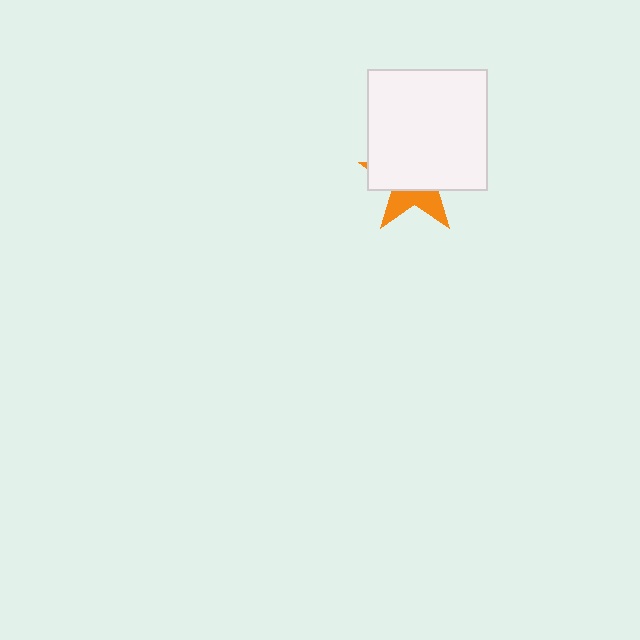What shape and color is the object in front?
The object in front is a white square.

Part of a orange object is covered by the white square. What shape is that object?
It is a star.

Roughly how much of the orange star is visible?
A small part of it is visible (roughly 33%).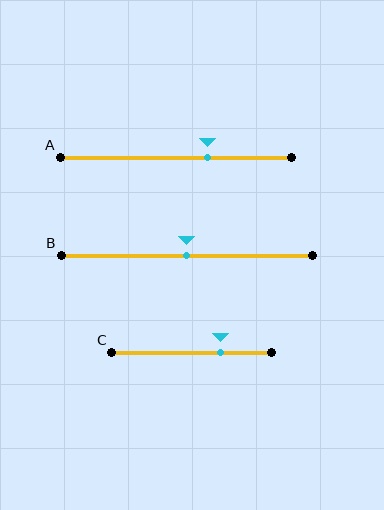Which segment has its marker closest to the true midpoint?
Segment B has its marker closest to the true midpoint.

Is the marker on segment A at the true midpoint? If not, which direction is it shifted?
No, the marker on segment A is shifted to the right by about 14% of the segment length.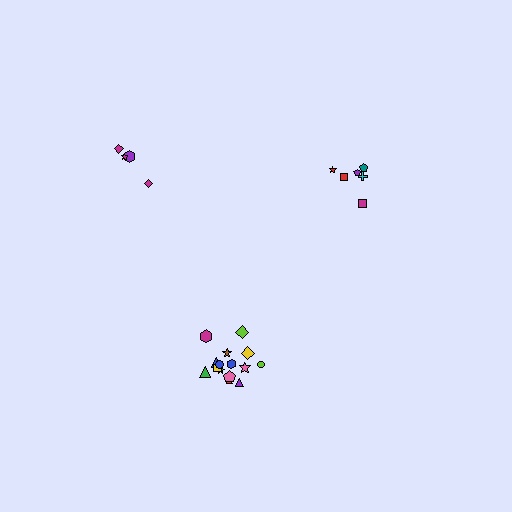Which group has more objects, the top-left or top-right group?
The top-right group.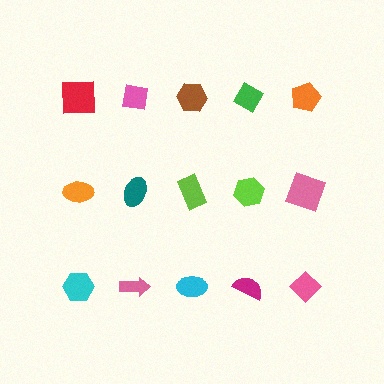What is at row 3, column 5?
A pink diamond.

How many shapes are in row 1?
5 shapes.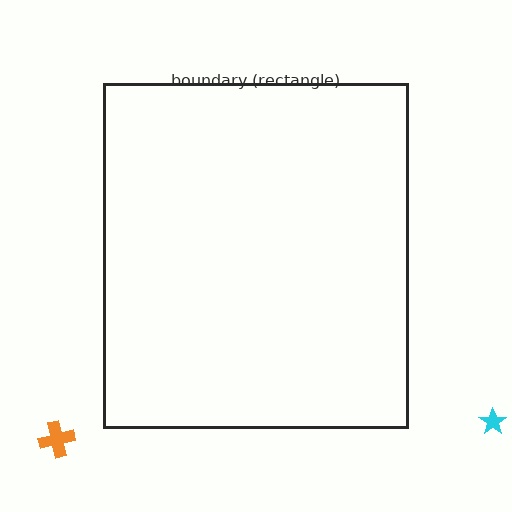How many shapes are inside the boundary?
0 inside, 2 outside.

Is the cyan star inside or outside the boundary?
Outside.